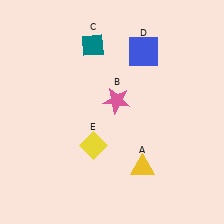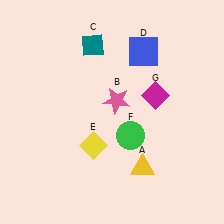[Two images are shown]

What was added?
A green circle (F), a magenta diamond (G) were added in Image 2.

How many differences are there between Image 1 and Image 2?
There are 2 differences between the two images.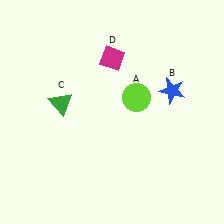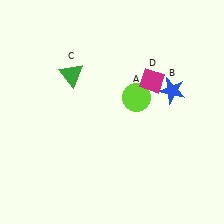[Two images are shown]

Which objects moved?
The objects that moved are: the green triangle (C), the magenta diamond (D).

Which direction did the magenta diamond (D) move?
The magenta diamond (D) moved right.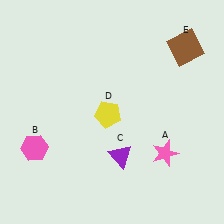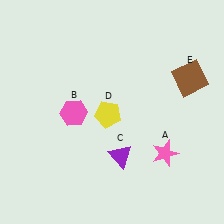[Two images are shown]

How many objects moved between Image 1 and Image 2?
2 objects moved between the two images.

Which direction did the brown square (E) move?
The brown square (E) moved down.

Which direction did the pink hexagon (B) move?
The pink hexagon (B) moved right.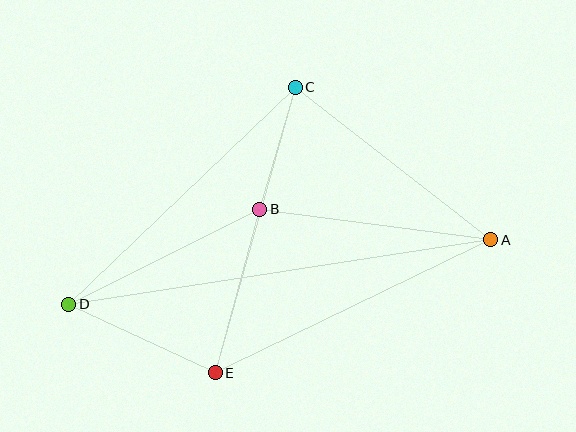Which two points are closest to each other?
Points B and C are closest to each other.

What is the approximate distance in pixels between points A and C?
The distance between A and C is approximately 248 pixels.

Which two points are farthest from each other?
Points A and D are farthest from each other.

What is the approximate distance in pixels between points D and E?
The distance between D and E is approximately 162 pixels.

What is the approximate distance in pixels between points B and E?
The distance between B and E is approximately 169 pixels.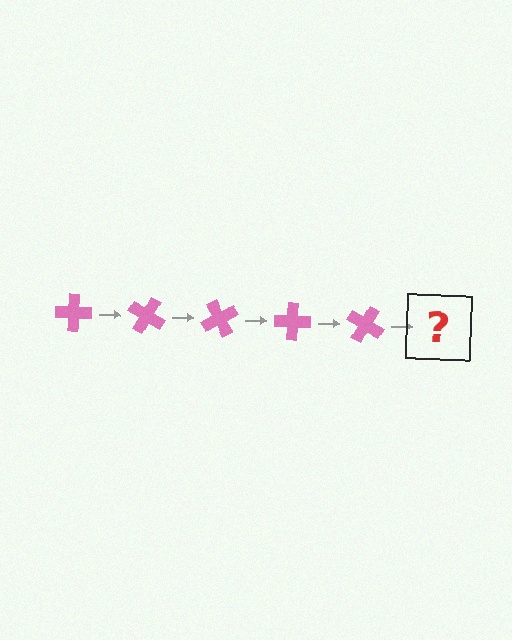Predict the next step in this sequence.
The next step is a pink cross rotated 150 degrees.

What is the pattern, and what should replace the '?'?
The pattern is that the cross rotates 30 degrees each step. The '?' should be a pink cross rotated 150 degrees.